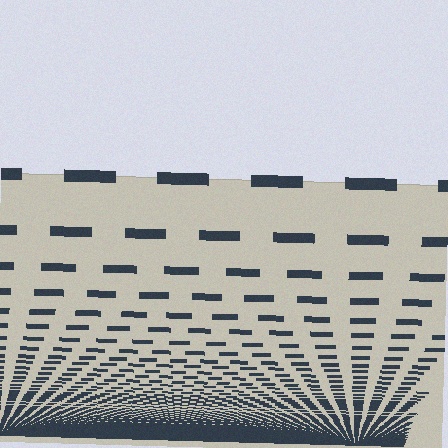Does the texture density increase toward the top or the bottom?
Density increases toward the bottom.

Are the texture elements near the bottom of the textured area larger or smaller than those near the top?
Smaller. The gradient is inverted — elements near the bottom are smaller and denser.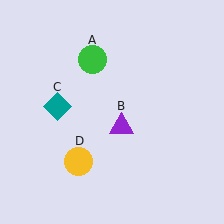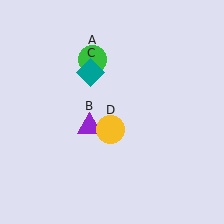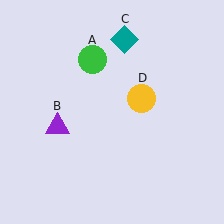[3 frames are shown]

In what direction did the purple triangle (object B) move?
The purple triangle (object B) moved left.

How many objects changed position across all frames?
3 objects changed position: purple triangle (object B), teal diamond (object C), yellow circle (object D).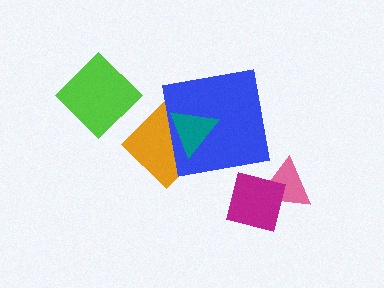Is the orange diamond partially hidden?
Yes, it is partially covered by another shape.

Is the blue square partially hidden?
Yes, it is partially covered by another shape.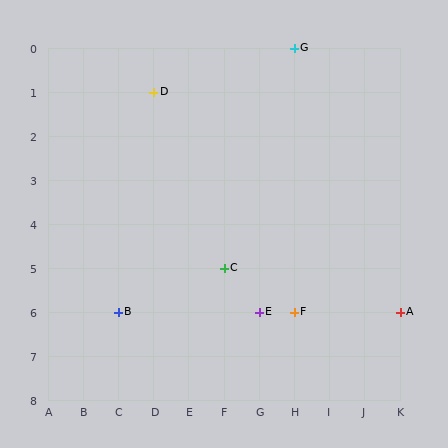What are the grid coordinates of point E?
Point E is at grid coordinates (G, 6).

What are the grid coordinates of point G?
Point G is at grid coordinates (H, 0).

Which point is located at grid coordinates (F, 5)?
Point C is at (F, 5).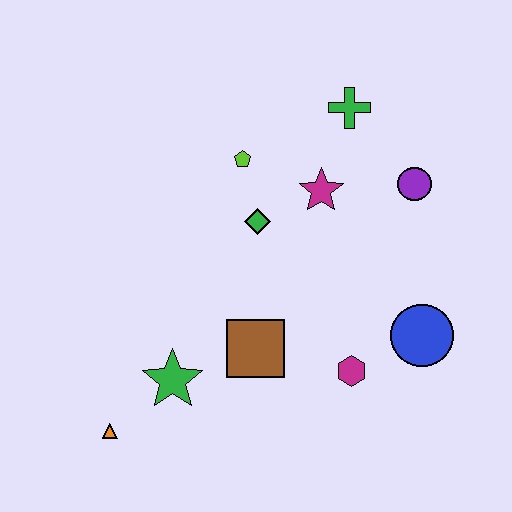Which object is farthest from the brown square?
The green cross is farthest from the brown square.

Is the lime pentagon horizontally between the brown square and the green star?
Yes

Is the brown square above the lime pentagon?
No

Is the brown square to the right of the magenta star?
No